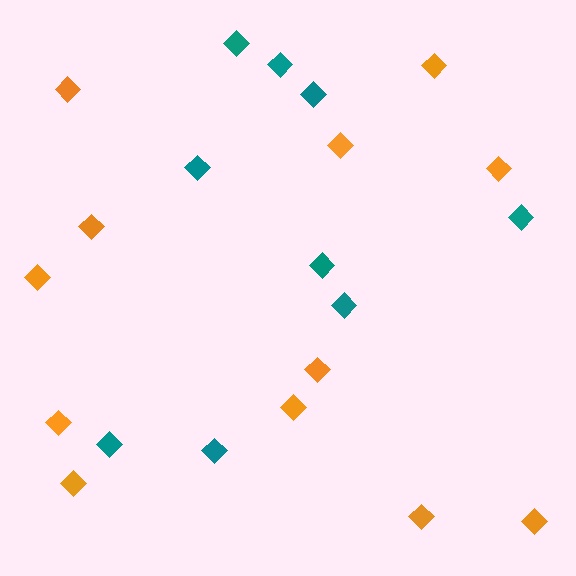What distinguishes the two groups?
There are 2 groups: one group of teal diamonds (9) and one group of orange diamonds (12).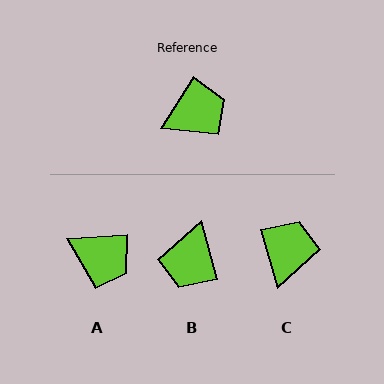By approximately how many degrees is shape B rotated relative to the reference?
Approximately 133 degrees clockwise.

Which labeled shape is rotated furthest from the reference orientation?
B, about 133 degrees away.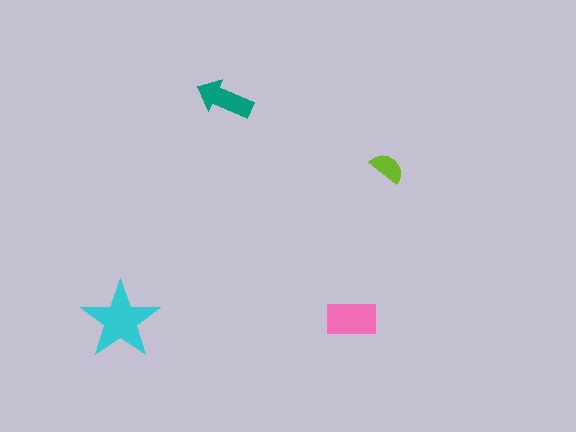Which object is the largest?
The cyan star.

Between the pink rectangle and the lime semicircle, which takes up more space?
The pink rectangle.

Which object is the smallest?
The lime semicircle.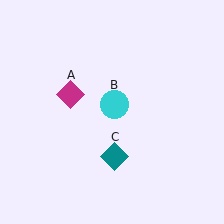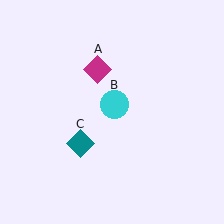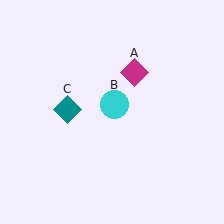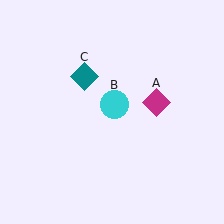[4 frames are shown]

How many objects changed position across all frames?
2 objects changed position: magenta diamond (object A), teal diamond (object C).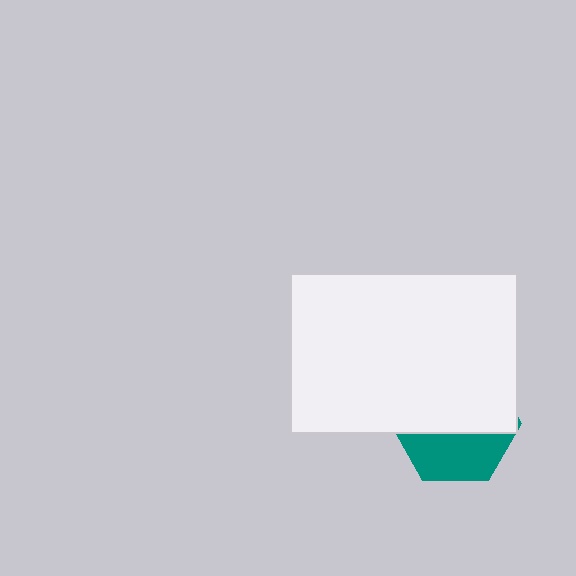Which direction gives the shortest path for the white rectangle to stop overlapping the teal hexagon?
Moving up gives the shortest separation.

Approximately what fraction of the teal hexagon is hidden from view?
Roughly 61% of the teal hexagon is hidden behind the white rectangle.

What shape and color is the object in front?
The object in front is a white rectangle.